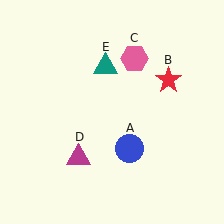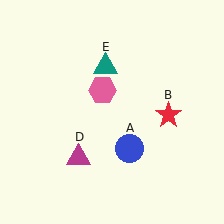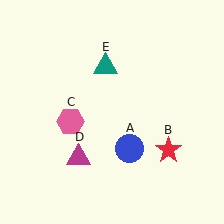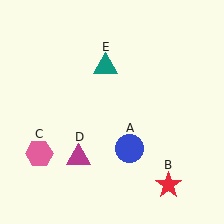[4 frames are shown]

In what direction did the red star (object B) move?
The red star (object B) moved down.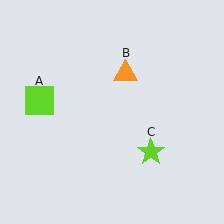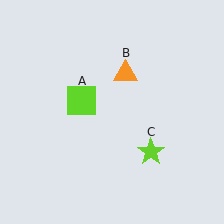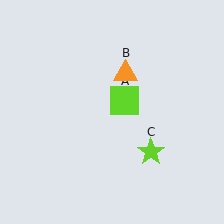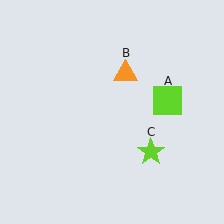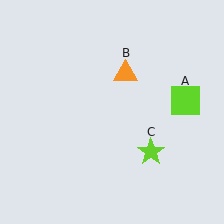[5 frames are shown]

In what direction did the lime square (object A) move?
The lime square (object A) moved right.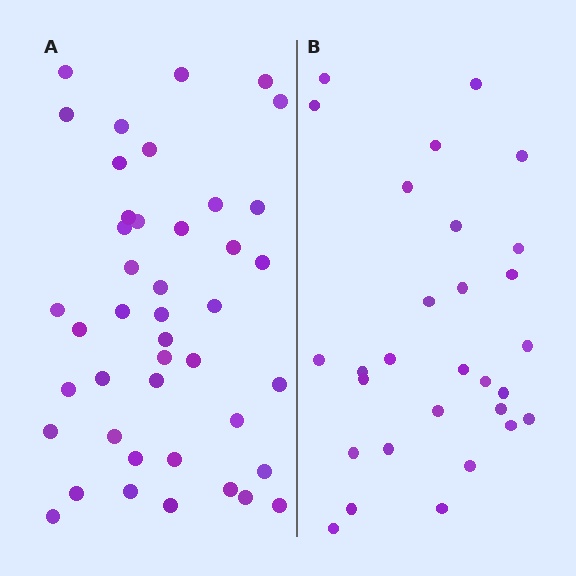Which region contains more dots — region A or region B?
Region A (the left region) has more dots.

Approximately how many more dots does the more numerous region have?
Region A has approximately 15 more dots than region B.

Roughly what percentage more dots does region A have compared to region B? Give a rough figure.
About 50% more.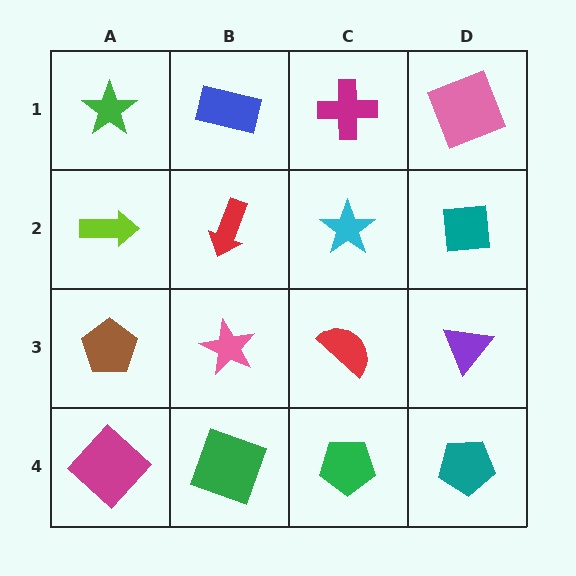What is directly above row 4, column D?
A purple triangle.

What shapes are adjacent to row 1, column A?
A lime arrow (row 2, column A), a blue rectangle (row 1, column B).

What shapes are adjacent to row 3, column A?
A lime arrow (row 2, column A), a magenta diamond (row 4, column A), a pink star (row 3, column B).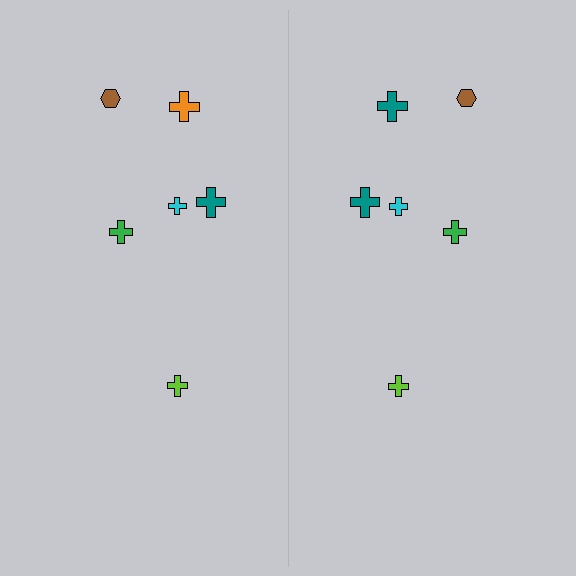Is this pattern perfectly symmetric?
No, the pattern is not perfectly symmetric. The teal cross on the right side breaks the symmetry — its mirror counterpart is orange.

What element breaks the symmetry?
The teal cross on the right side breaks the symmetry — its mirror counterpart is orange.